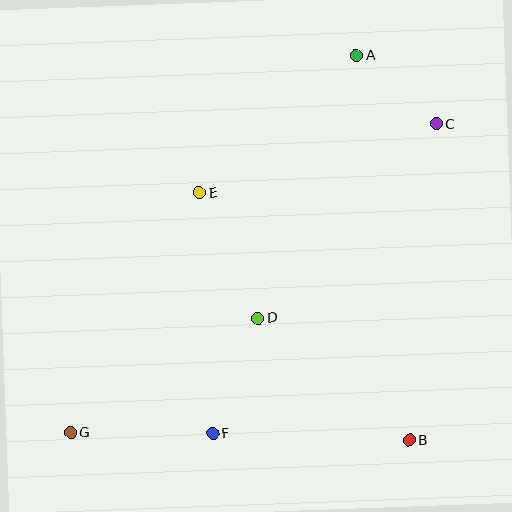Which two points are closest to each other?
Points A and C are closest to each other.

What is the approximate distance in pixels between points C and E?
The distance between C and E is approximately 247 pixels.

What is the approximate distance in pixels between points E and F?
The distance between E and F is approximately 241 pixels.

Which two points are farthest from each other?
Points C and G are farthest from each other.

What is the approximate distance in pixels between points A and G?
The distance between A and G is approximately 473 pixels.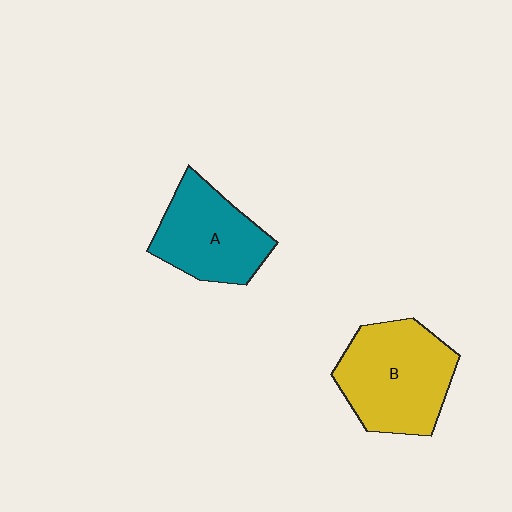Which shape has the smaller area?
Shape A (teal).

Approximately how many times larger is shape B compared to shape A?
Approximately 1.3 times.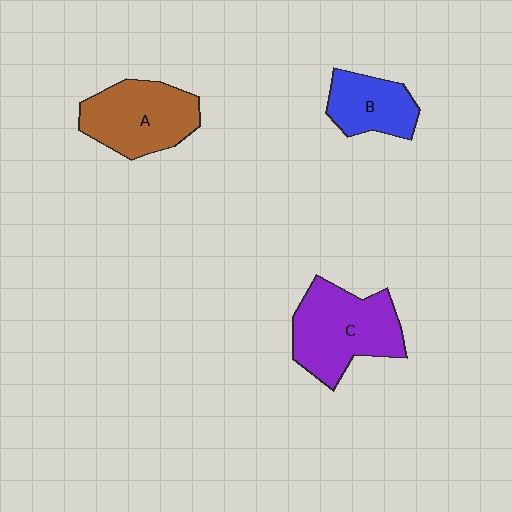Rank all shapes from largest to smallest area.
From largest to smallest: C (purple), A (brown), B (blue).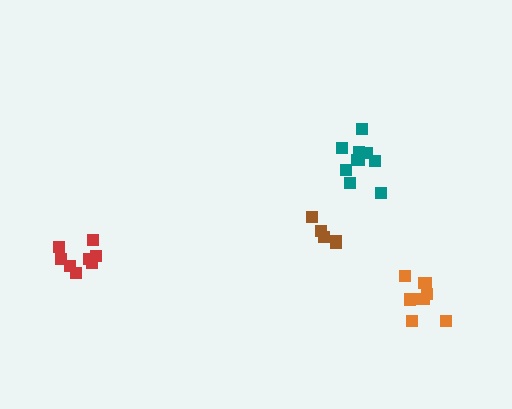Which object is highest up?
The teal cluster is topmost.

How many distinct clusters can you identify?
There are 4 distinct clusters.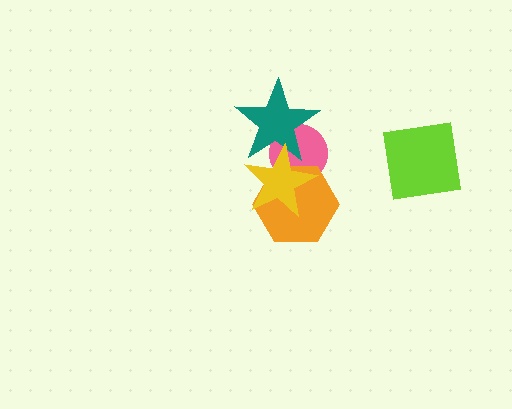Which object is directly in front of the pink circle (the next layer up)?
The teal star is directly in front of the pink circle.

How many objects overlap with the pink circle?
3 objects overlap with the pink circle.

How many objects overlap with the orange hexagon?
2 objects overlap with the orange hexagon.